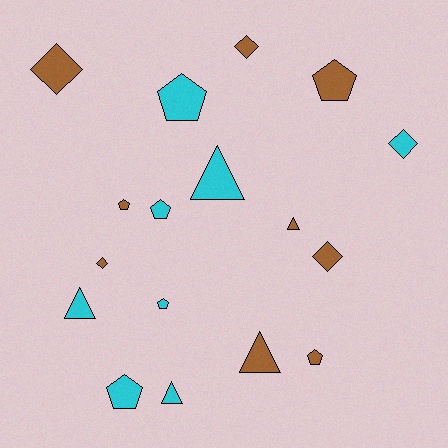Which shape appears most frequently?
Pentagon, with 7 objects.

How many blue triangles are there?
There are no blue triangles.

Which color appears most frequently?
Brown, with 9 objects.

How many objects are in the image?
There are 17 objects.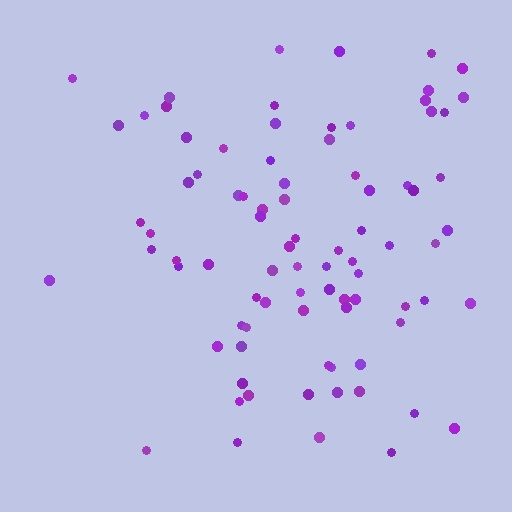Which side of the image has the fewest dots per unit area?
The left.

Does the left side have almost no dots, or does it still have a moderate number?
Still a moderate number, just noticeably fewer than the right.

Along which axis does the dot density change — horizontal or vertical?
Horizontal.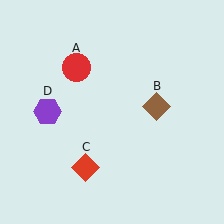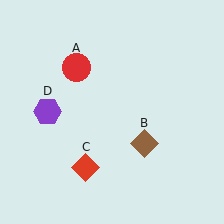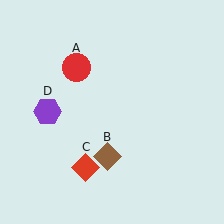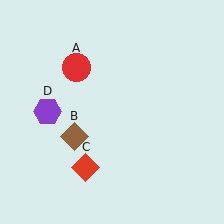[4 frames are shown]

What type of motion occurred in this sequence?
The brown diamond (object B) rotated clockwise around the center of the scene.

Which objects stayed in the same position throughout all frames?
Red circle (object A) and red diamond (object C) and purple hexagon (object D) remained stationary.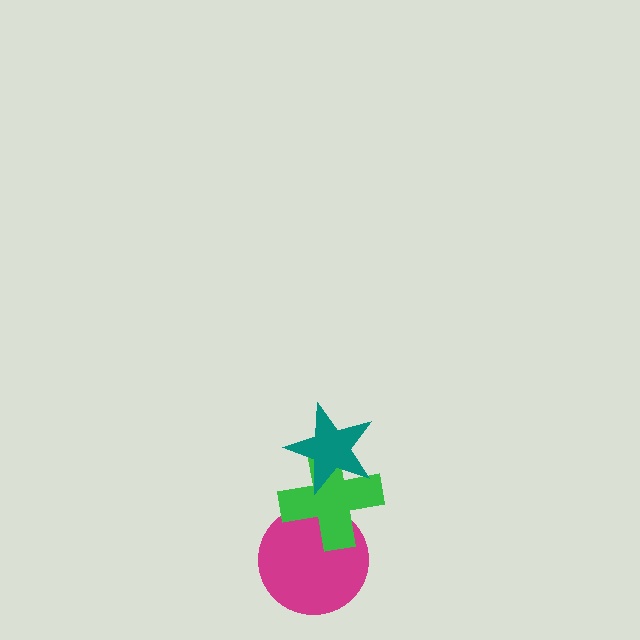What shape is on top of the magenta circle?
The green cross is on top of the magenta circle.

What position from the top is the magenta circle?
The magenta circle is 3rd from the top.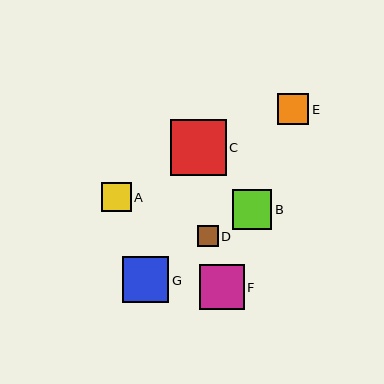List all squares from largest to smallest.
From largest to smallest: C, G, F, B, E, A, D.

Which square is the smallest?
Square D is the smallest with a size of approximately 21 pixels.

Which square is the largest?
Square C is the largest with a size of approximately 56 pixels.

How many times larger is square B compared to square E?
Square B is approximately 1.3 times the size of square E.